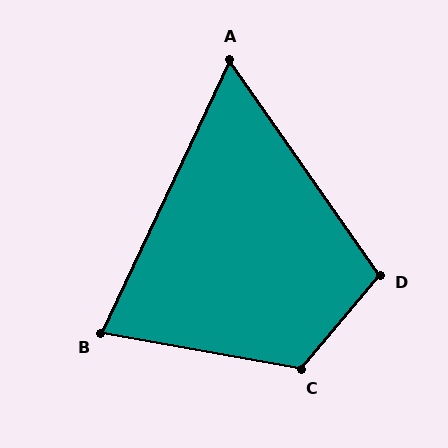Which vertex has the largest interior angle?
C, at approximately 120 degrees.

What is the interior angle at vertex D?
Approximately 105 degrees (obtuse).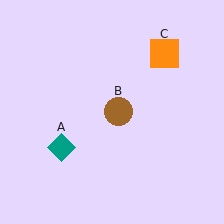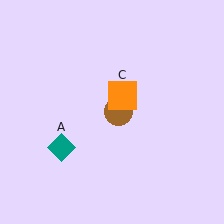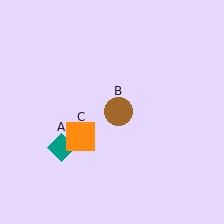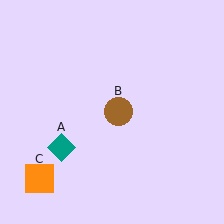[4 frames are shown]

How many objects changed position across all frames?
1 object changed position: orange square (object C).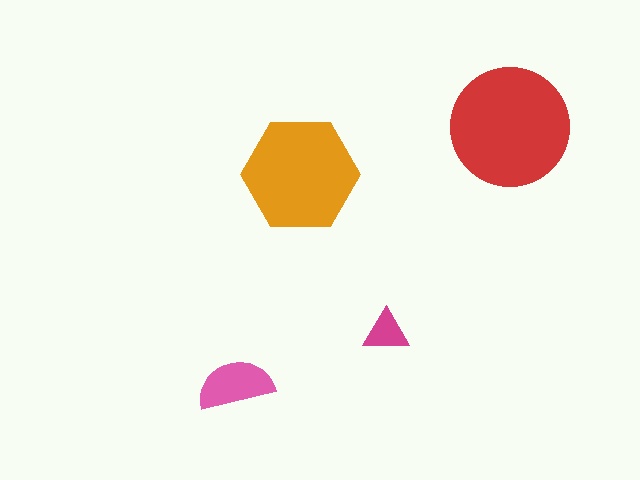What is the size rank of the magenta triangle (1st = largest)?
4th.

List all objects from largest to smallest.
The red circle, the orange hexagon, the pink semicircle, the magenta triangle.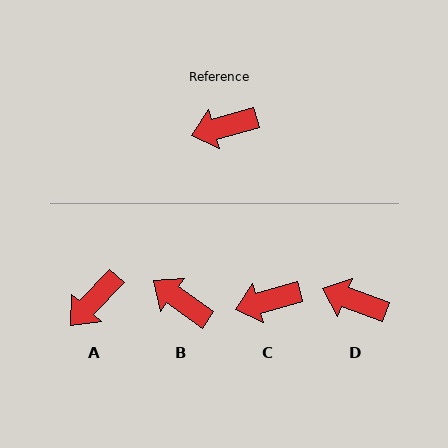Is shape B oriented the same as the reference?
No, it is off by about 51 degrees.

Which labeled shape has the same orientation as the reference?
C.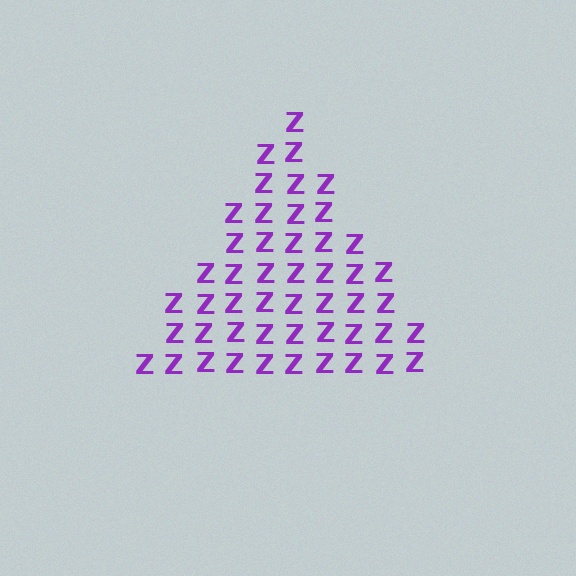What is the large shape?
The large shape is a triangle.